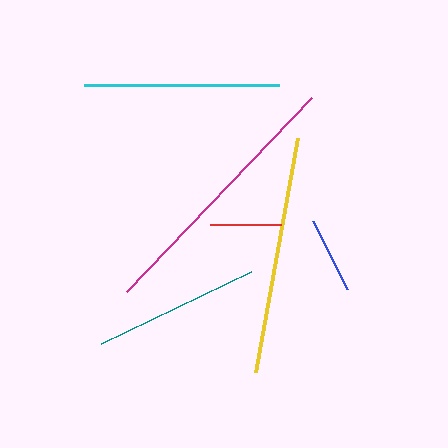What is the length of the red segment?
The red segment is approximately 71 pixels long.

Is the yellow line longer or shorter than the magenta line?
The magenta line is longer than the yellow line.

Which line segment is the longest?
The magenta line is the longest at approximately 268 pixels.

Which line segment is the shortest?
The red line is the shortest at approximately 71 pixels.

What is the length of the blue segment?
The blue segment is approximately 77 pixels long.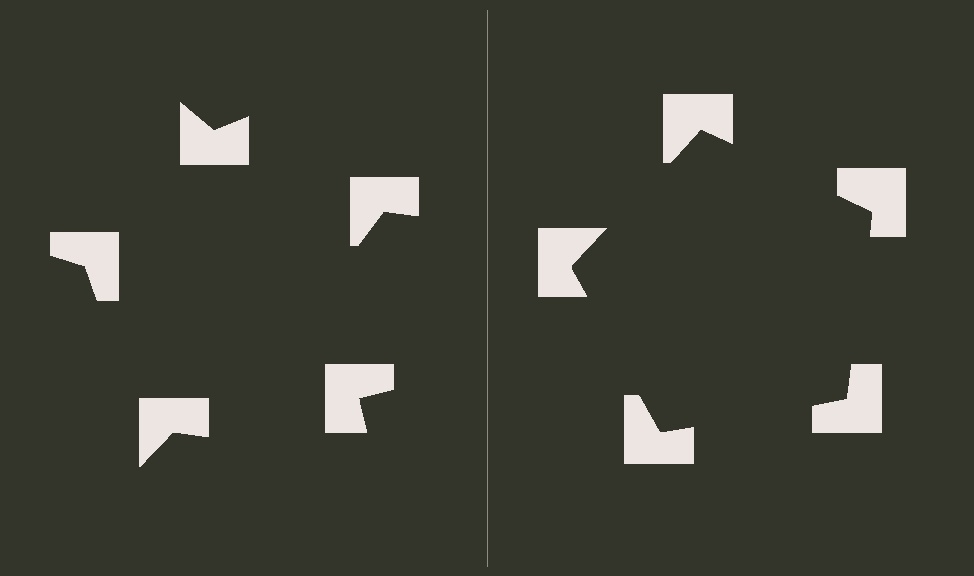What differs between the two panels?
The notched squares are positioned identically on both sides; only the wedge orientations differ. On the right they align to a pentagon; on the left they are misaligned.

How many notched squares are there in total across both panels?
10 — 5 on each side.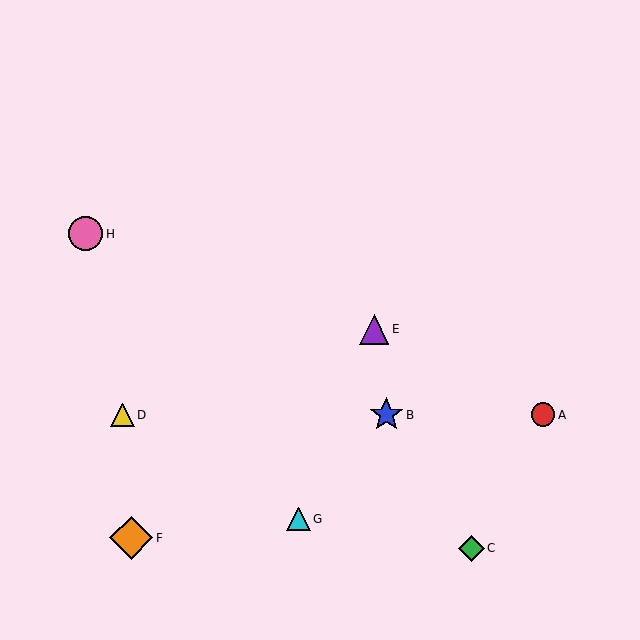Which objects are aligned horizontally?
Objects A, B, D are aligned horizontally.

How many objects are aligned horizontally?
3 objects (A, B, D) are aligned horizontally.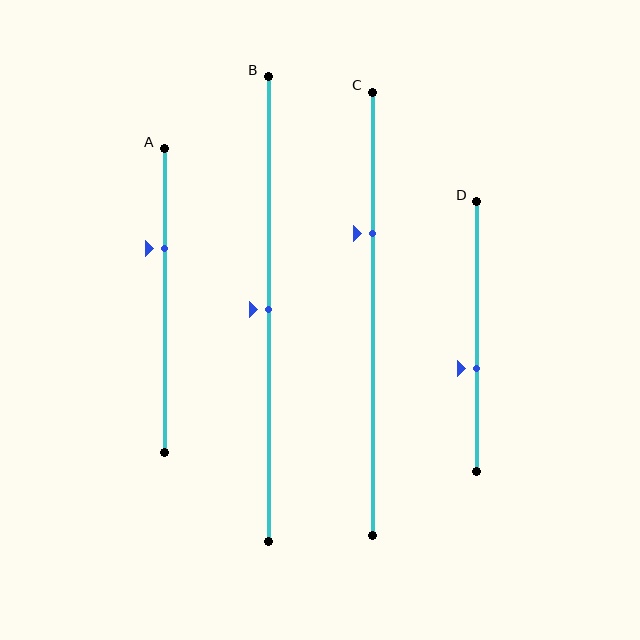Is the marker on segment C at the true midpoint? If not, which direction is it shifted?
No, the marker on segment C is shifted upward by about 18% of the segment length.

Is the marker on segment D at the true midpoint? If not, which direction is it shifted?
No, the marker on segment D is shifted downward by about 12% of the segment length.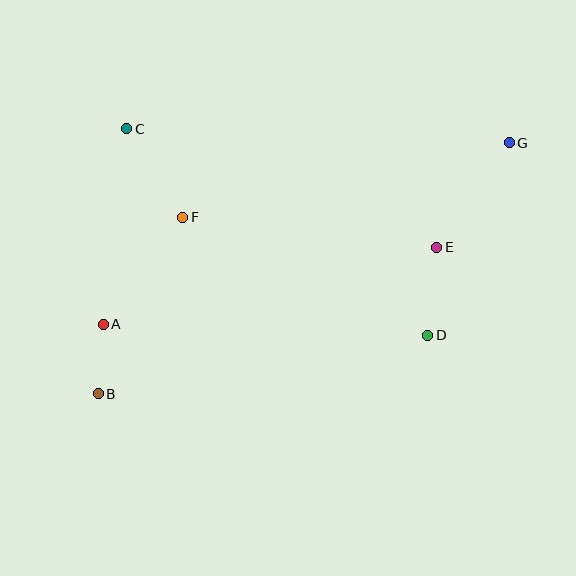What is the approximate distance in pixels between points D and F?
The distance between D and F is approximately 272 pixels.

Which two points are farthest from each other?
Points B and G are farthest from each other.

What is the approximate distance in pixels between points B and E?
The distance between B and E is approximately 369 pixels.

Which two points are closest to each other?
Points A and B are closest to each other.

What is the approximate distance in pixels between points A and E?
The distance between A and E is approximately 342 pixels.